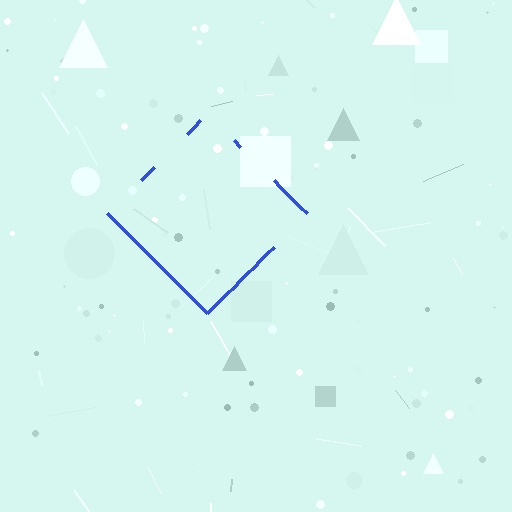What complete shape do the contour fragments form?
The contour fragments form a diamond.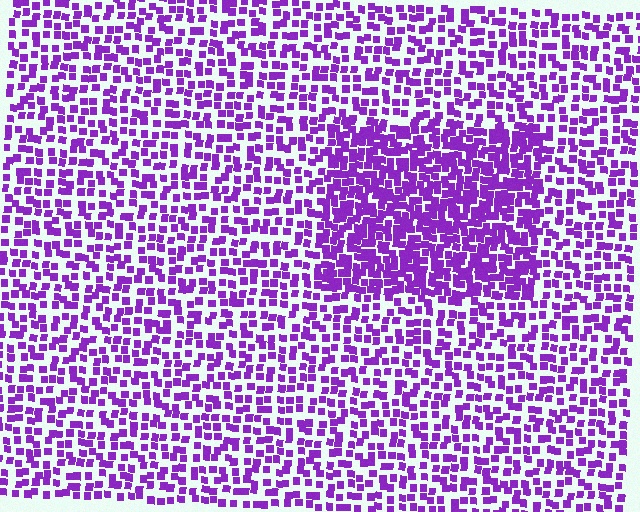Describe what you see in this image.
The image contains small purple elements arranged at two different densities. A rectangle-shaped region is visible where the elements are more densely packed than the surrounding area.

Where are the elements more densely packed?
The elements are more densely packed inside the rectangle boundary.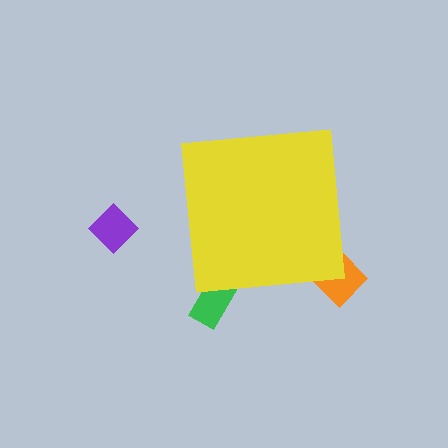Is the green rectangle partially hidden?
Yes, the green rectangle is partially hidden behind the yellow square.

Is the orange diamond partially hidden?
Yes, the orange diamond is partially hidden behind the yellow square.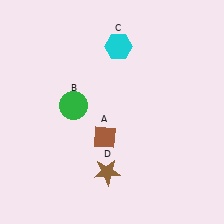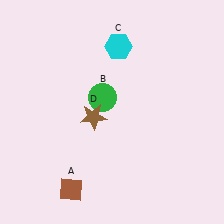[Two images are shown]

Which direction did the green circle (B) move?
The green circle (B) moved right.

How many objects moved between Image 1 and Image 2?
3 objects moved between the two images.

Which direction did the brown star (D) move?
The brown star (D) moved up.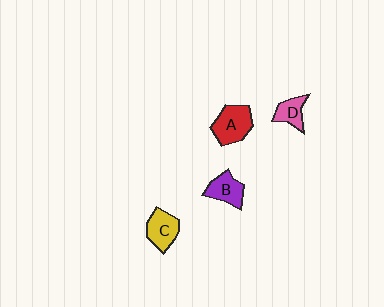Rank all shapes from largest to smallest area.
From largest to smallest: A (red), C (yellow), B (purple), D (pink).